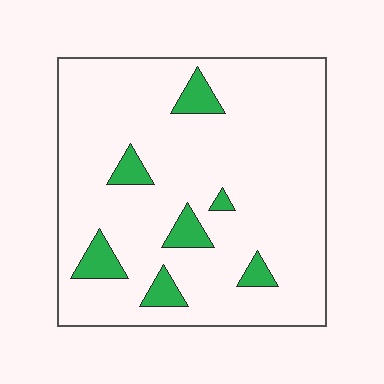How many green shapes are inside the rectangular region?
7.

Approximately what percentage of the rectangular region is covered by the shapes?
Approximately 10%.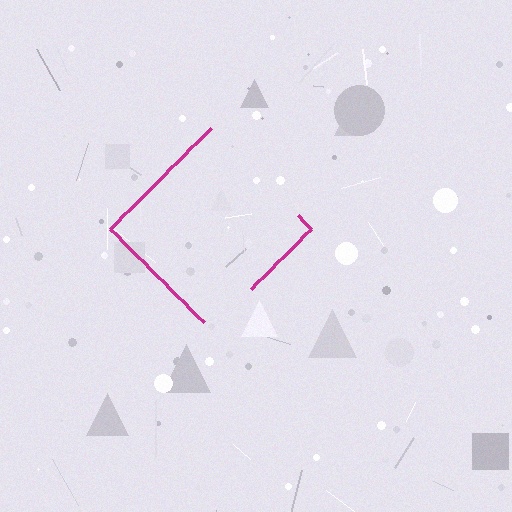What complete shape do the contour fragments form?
The contour fragments form a diamond.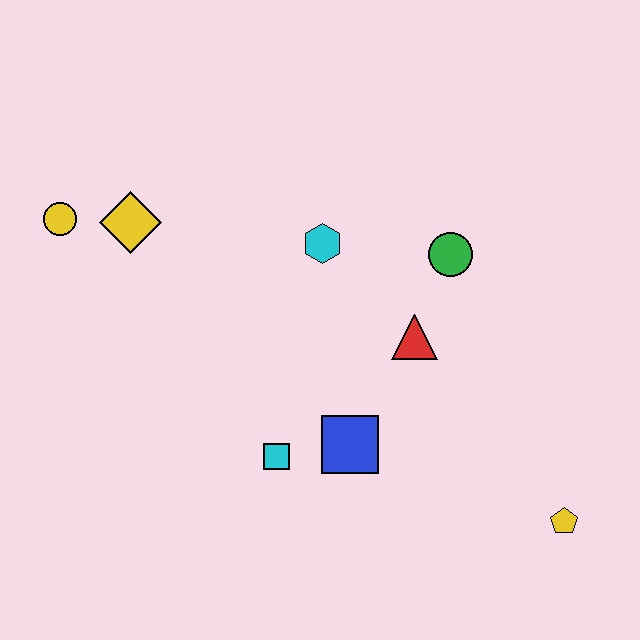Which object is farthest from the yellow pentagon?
The yellow circle is farthest from the yellow pentagon.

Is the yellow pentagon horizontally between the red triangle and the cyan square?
No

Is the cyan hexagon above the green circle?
Yes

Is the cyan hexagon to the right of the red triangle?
No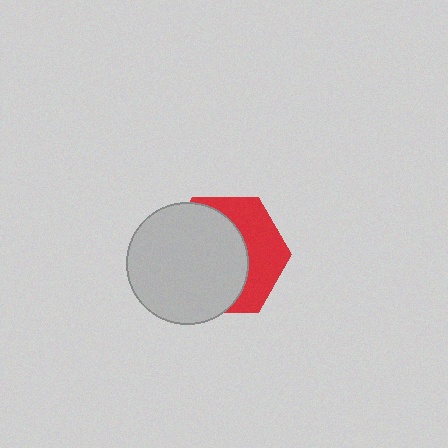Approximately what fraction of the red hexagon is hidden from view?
Roughly 61% of the red hexagon is hidden behind the light gray circle.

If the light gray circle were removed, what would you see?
You would see the complete red hexagon.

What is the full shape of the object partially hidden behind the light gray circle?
The partially hidden object is a red hexagon.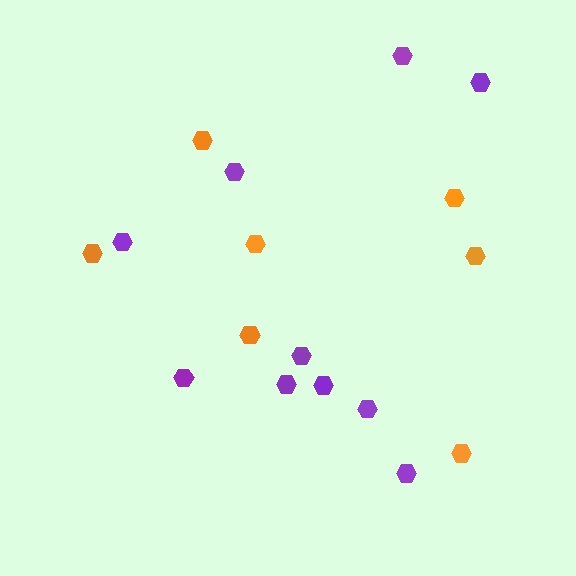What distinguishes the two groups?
There are 2 groups: one group of orange hexagons (7) and one group of purple hexagons (10).